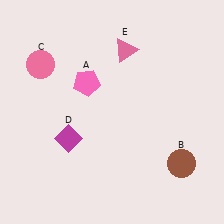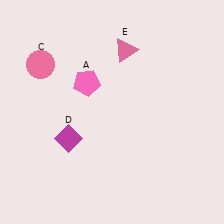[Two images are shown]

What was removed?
The brown circle (B) was removed in Image 2.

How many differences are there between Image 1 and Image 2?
There is 1 difference between the two images.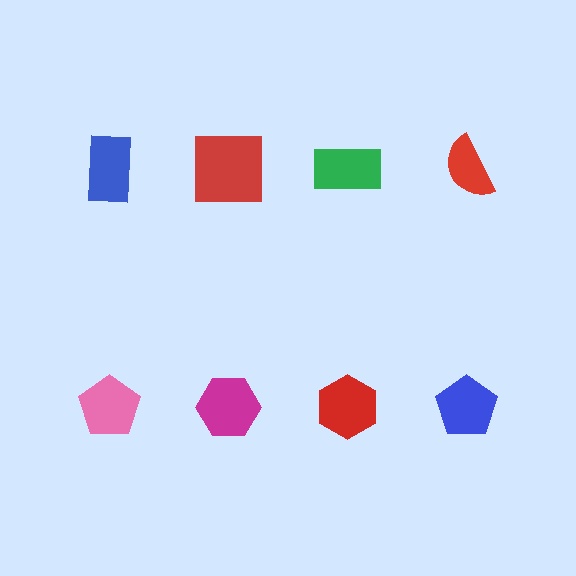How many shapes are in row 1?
4 shapes.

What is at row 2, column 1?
A pink pentagon.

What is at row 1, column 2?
A red square.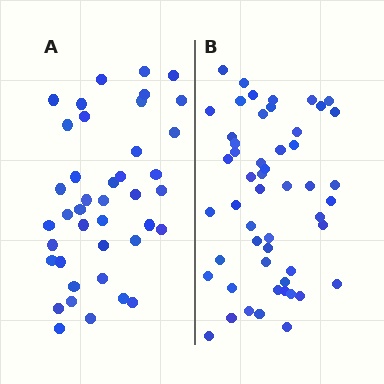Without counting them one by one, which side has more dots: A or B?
Region B (the right region) has more dots.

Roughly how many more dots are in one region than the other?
Region B has roughly 12 or so more dots than region A.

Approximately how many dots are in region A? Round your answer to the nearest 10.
About 40 dots. (The exact count is 41, which rounds to 40.)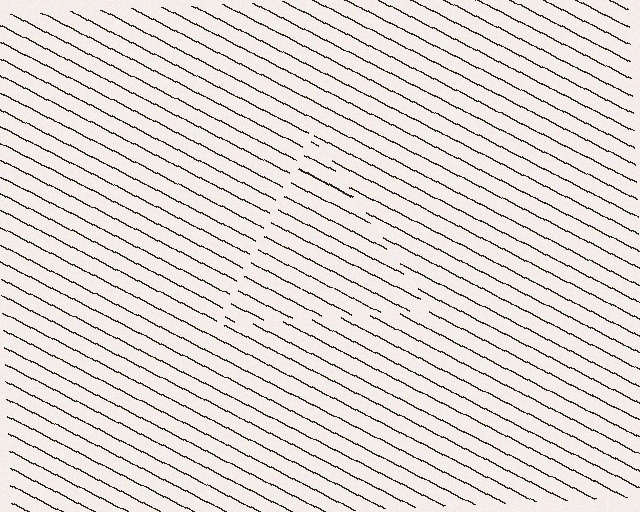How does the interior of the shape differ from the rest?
The interior of the shape contains the same grating, shifted by half a period — the contour is defined by the phase discontinuity where line-ends from the inner and outer gratings abut.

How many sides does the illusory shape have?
3 sides — the line-ends trace a triangle.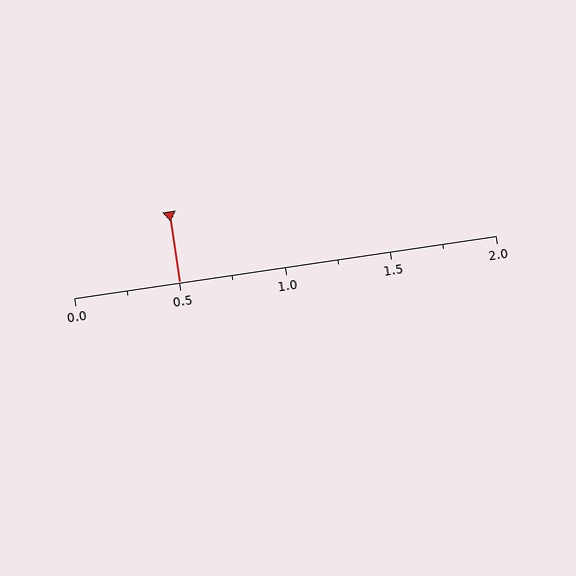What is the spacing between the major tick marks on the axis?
The major ticks are spaced 0.5 apart.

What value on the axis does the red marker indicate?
The marker indicates approximately 0.5.